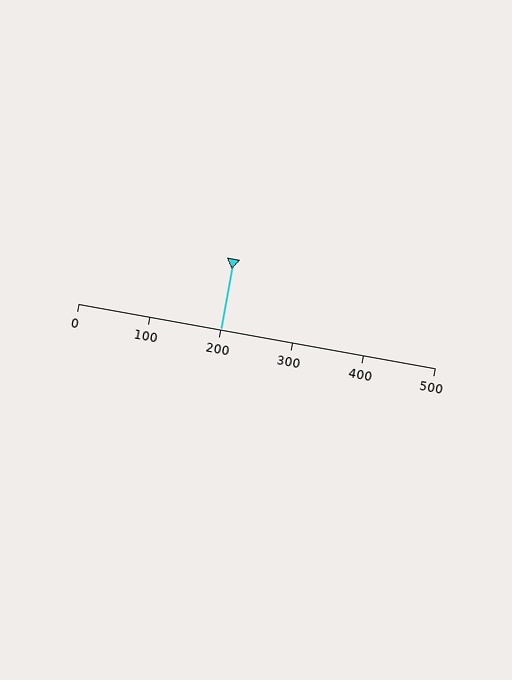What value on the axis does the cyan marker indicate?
The marker indicates approximately 200.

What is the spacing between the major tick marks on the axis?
The major ticks are spaced 100 apart.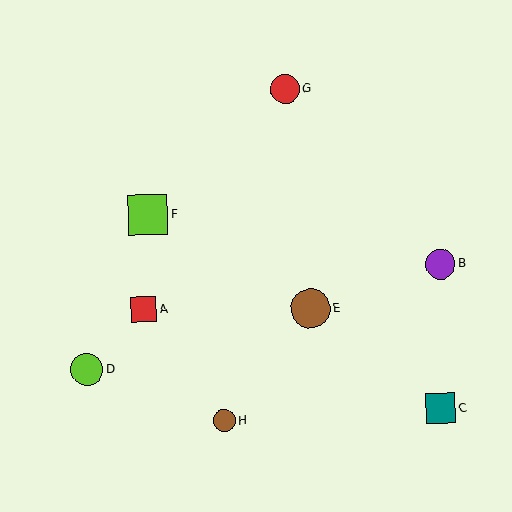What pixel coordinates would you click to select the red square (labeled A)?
Click at (143, 309) to select the red square A.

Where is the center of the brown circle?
The center of the brown circle is at (224, 421).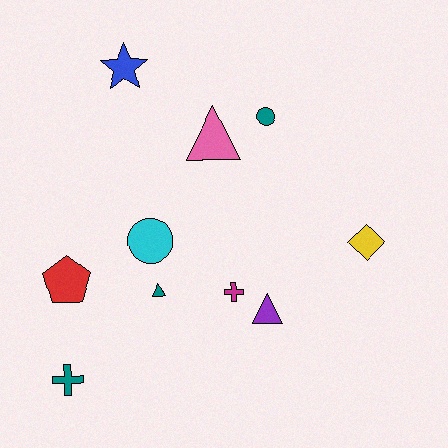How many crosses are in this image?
There are 2 crosses.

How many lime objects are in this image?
There are no lime objects.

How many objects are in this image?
There are 10 objects.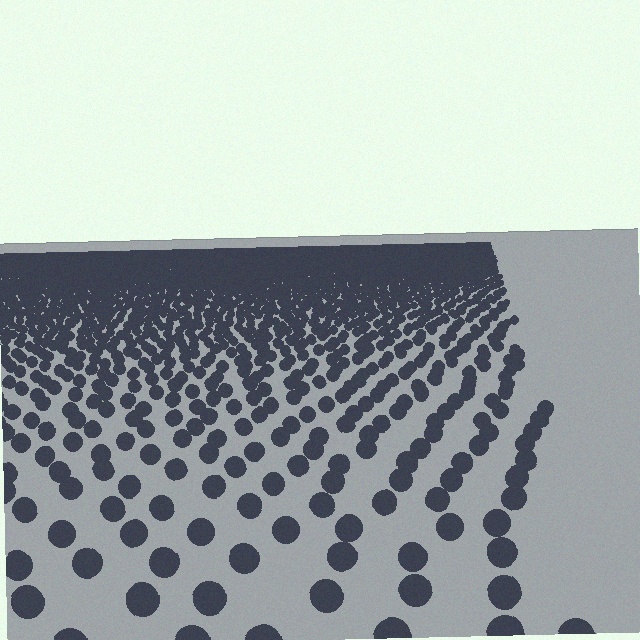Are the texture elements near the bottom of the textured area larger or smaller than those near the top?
Larger. Near the bottom, elements are closer to the viewer and appear at a bigger on-screen size.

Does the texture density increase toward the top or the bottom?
Density increases toward the top.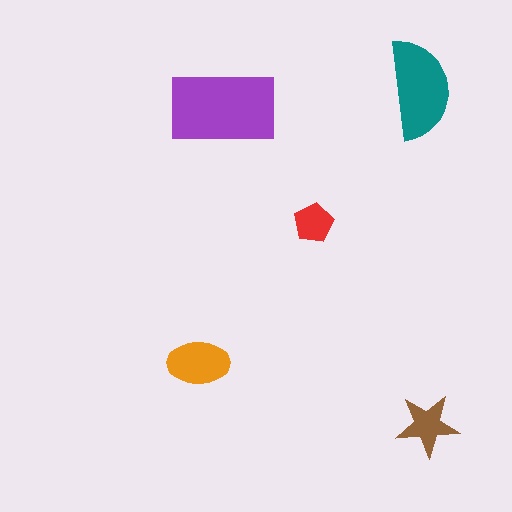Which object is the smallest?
The red pentagon.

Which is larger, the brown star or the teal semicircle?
The teal semicircle.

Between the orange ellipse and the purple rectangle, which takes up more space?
The purple rectangle.